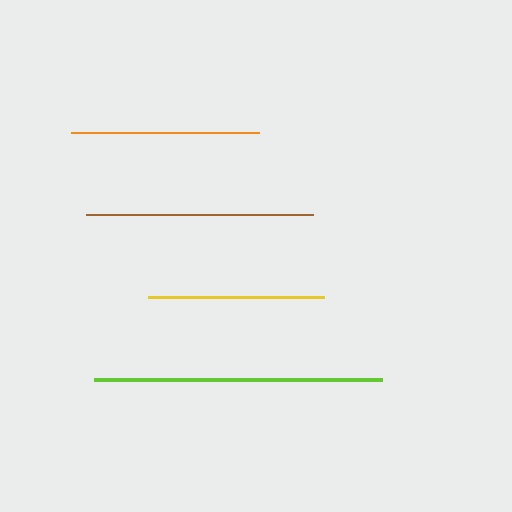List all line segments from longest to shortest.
From longest to shortest: lime, brown, orange, yellow.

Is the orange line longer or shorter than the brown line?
The brown line is longer than the orange line.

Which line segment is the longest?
The lime line is the longest at approximately 288 pixels.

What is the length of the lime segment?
The lime segment is approximately 288 pixels long.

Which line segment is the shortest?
The yellow line is the shortest at approximately 176 pixels.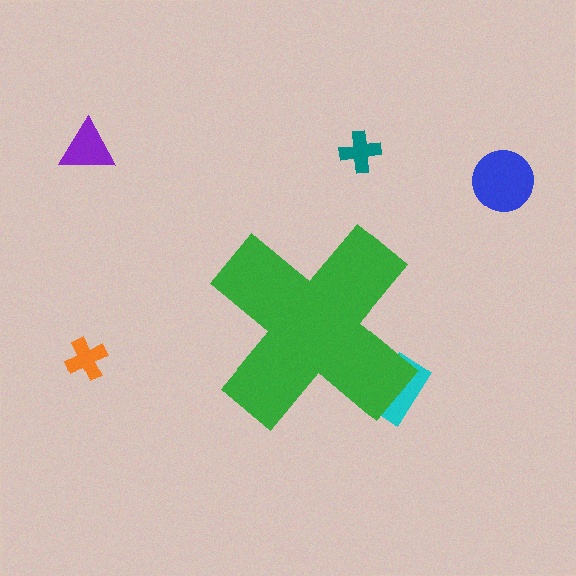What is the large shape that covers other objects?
A green cross.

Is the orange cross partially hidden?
No, the orange cross is fully visible.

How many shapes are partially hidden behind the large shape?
1 shape is partially hidden.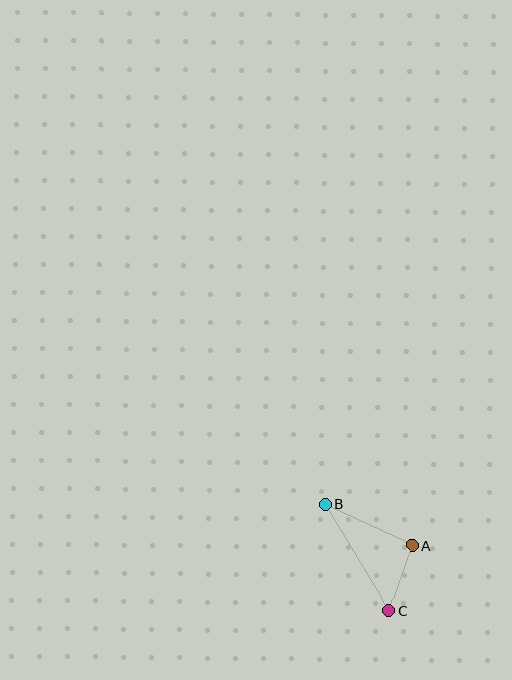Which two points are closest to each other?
Points A and C are closest to each other.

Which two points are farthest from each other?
Points B and C are farthest from each other.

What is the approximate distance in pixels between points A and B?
The distance between A and B is approximately 96 pixels.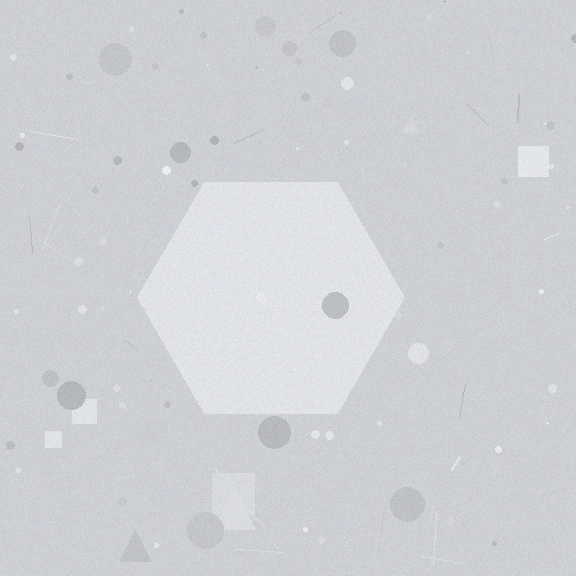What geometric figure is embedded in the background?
A hexagon is embedded in the background.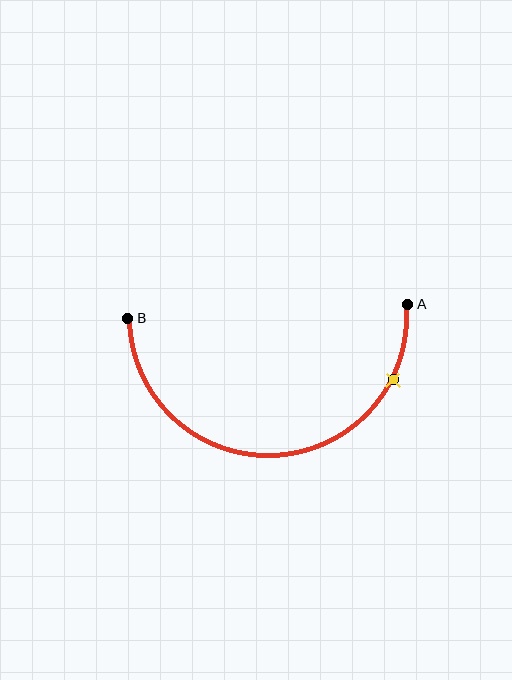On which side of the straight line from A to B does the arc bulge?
The arc bulges below the straight line connecting A and B.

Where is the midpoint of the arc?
The arc midpoint is the point on the curve farthest from the straight line joining A and B. It sits below that line.